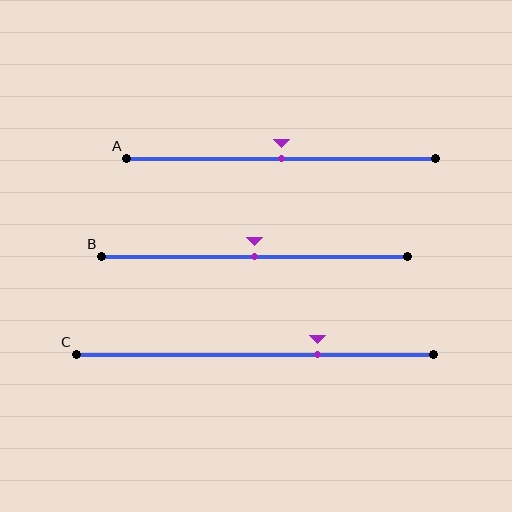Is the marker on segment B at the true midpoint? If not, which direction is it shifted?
Yes, the marker on segment B is at the true midpoint.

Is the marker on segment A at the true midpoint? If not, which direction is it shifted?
Yes, the marker on segment A is at the true midpoint.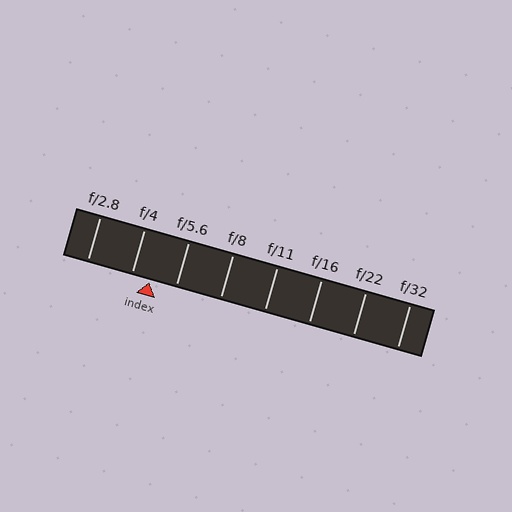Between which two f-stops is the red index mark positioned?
The index mark is between f/4 and f/5.6.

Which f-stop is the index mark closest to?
The index mark is closest to f/4.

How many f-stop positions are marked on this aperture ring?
There are 8 f-stop positions marked.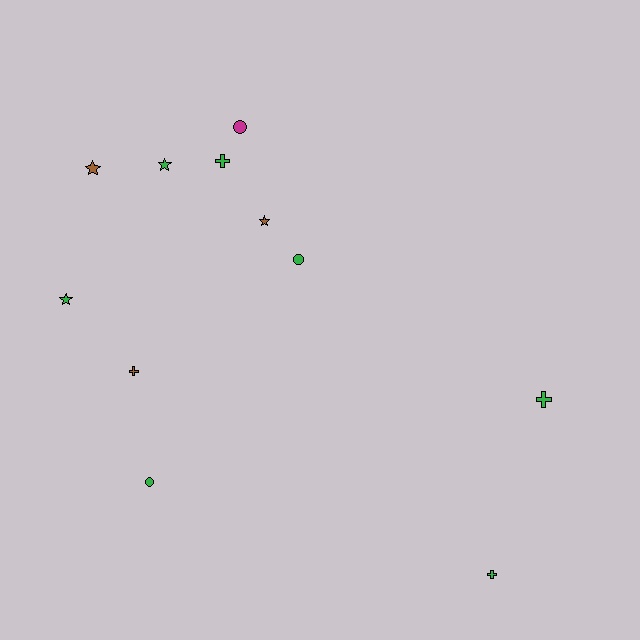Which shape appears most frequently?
Cross, with 4 objects.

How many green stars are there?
There are 2 green stars.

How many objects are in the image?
There are 11 objects.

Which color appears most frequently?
Green, with 7 objects.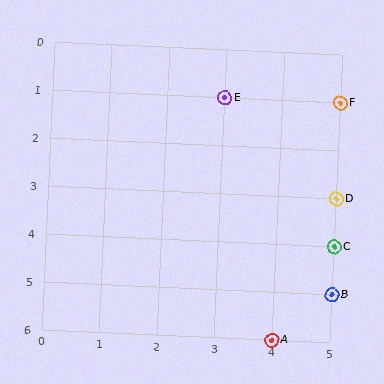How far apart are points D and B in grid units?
Points D and B are 2 rows apart.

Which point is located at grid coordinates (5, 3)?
Point D is at (5, 3).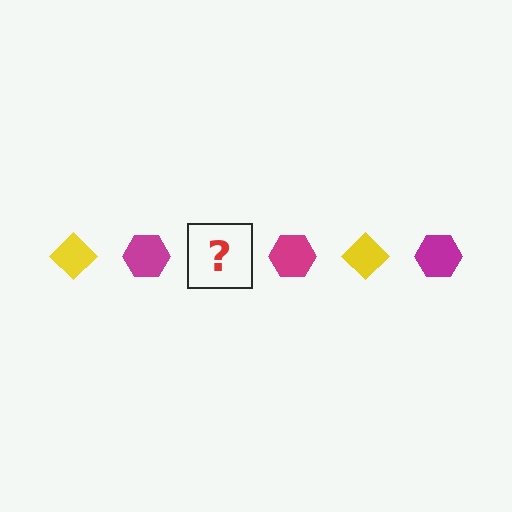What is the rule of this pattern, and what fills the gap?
The rule is that the pattern alternates between yellow diamond and magenta hexagon. The gap should be filled with a yellow diamond.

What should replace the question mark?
The question mark should be replaced with a yellow diamond.